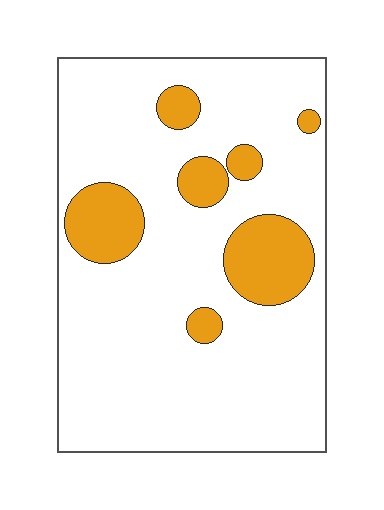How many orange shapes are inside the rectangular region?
7.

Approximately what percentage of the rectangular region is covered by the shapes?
Approximately 15%.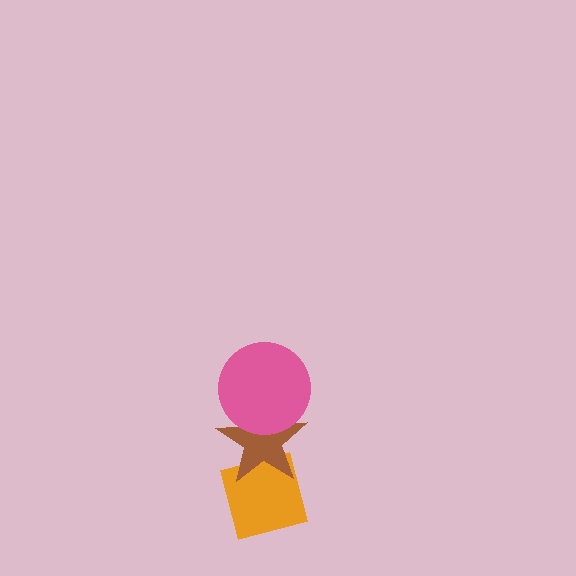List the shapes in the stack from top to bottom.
From top to bottom: the pink circle, the brown star, the orange square.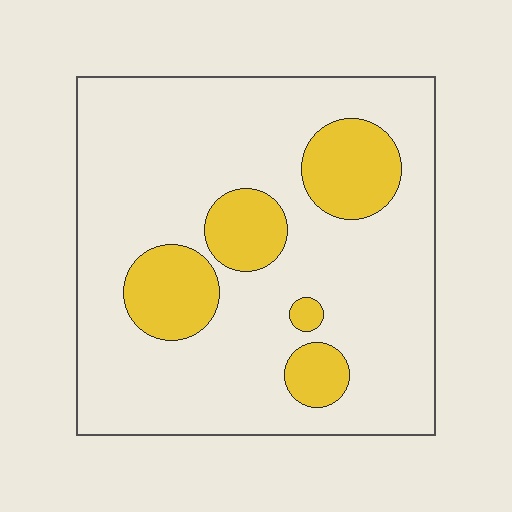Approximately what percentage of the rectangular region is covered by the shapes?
Approximately 20%.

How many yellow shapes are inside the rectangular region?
5.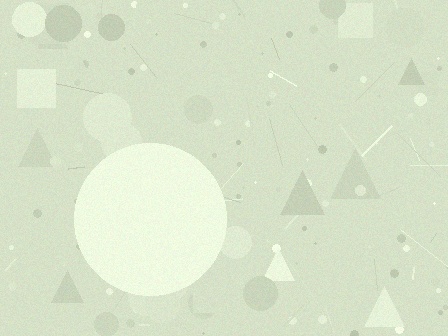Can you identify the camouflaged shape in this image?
The camouflaged shape is a circle.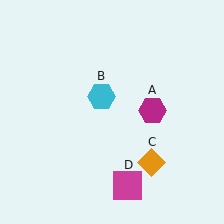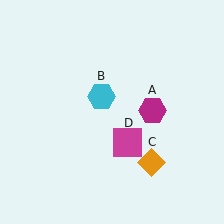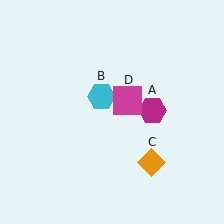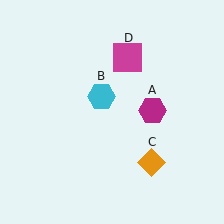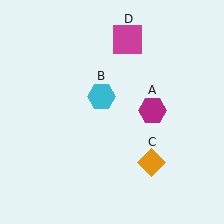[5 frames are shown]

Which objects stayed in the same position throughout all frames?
Magenta hexagon (object A) and cyan hexagon (object B) and orange diamond (object C) remained stationary.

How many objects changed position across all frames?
1 object changed position: magenta square (object D).